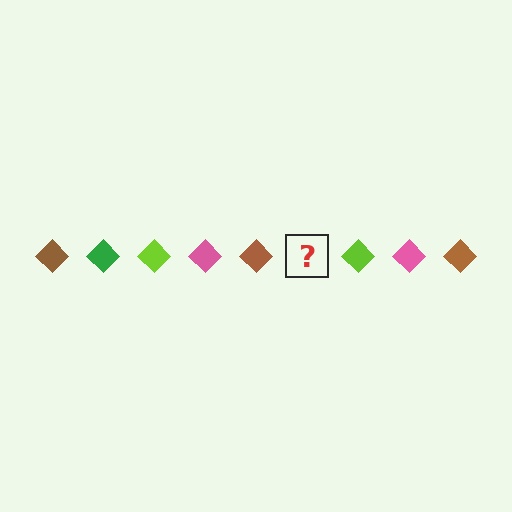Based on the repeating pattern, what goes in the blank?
The blank should be a green diamond.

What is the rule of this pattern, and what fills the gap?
The rule is that the pattern cycles through brown, green, lime, pink diamonds. The gap should be filled with a green diamond.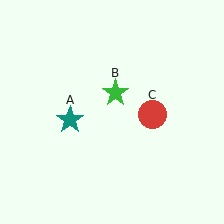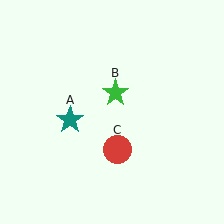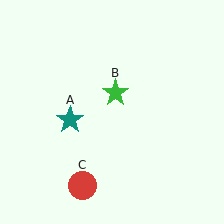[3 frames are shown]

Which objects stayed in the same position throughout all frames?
Teal star (object A) and green star (object B) remained stationary.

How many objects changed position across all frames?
1 object changed position: red circle (object C).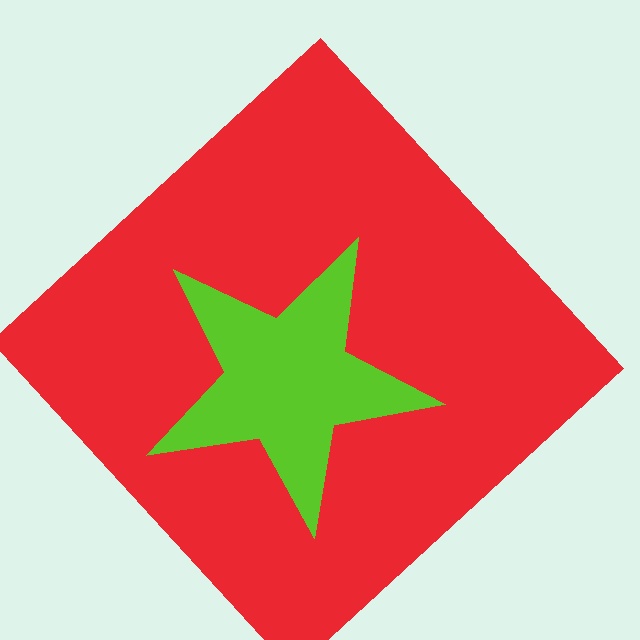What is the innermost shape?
The lime star.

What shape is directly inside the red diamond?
The lime star.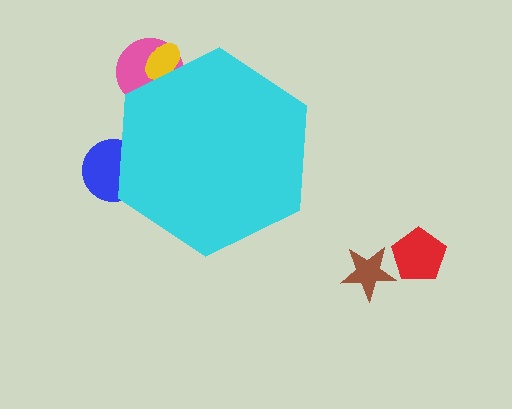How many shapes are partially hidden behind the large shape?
3 shapes are partially hidden.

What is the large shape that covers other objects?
A cyan hexagon.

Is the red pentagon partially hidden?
No, the red pentagon is fully visible.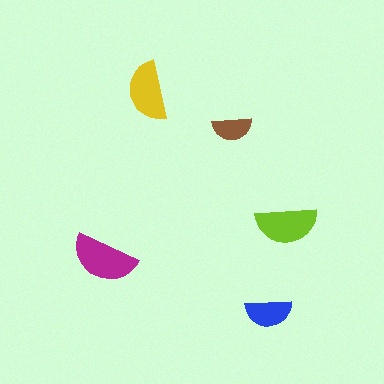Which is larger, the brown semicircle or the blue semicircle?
The blue one.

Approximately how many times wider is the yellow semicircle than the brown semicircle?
About 1.5 times wider.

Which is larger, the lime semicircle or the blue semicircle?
The lime one.